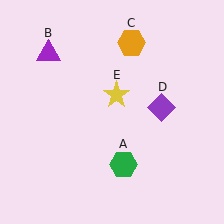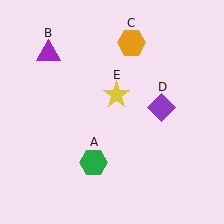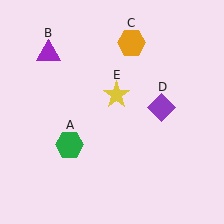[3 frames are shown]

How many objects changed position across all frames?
1 object changed position: green hexagon (object A).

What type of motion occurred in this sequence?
The green hexagon (object A) rotated clockwise around the center of the scene.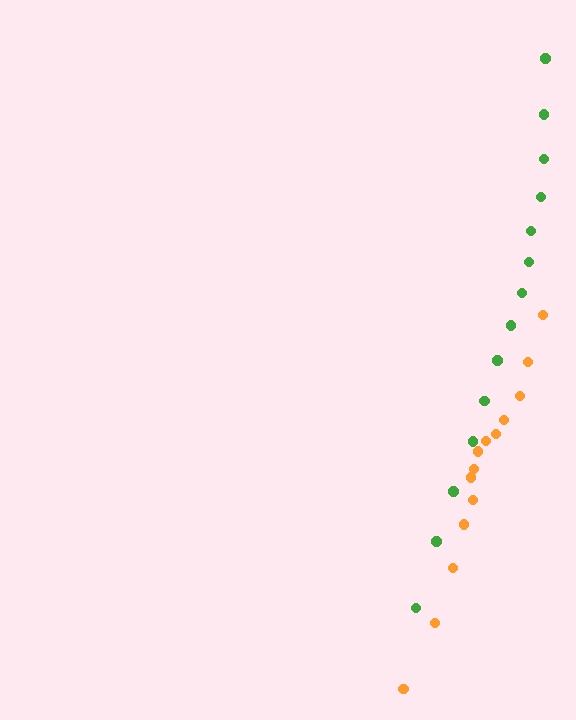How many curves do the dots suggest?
There are 2 distinct paths.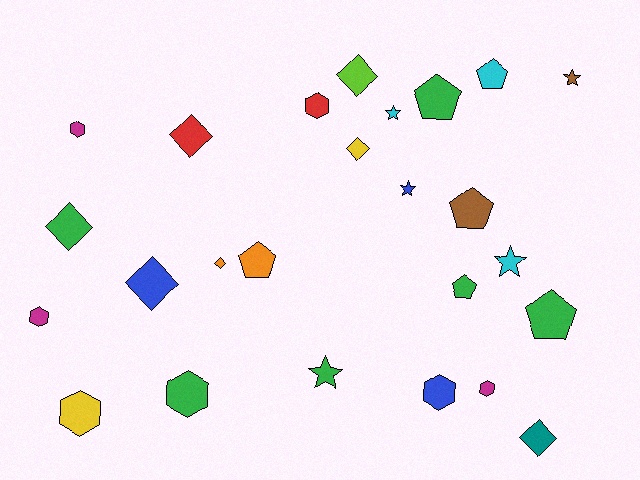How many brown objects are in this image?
There are 2 brown objects.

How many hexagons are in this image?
There are 7 hexagons.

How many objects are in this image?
There are 25 objects.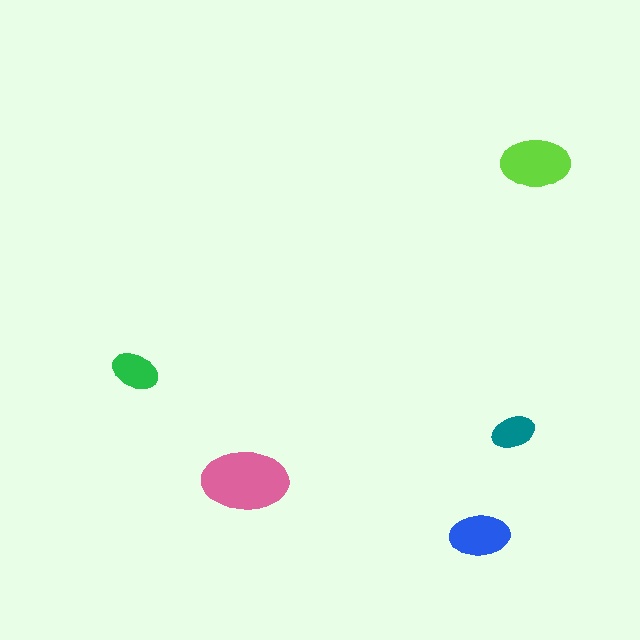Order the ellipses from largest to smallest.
the pink one, the lime one, the blue one, the green one, the teal one.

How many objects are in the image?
There are 5 objects in the image.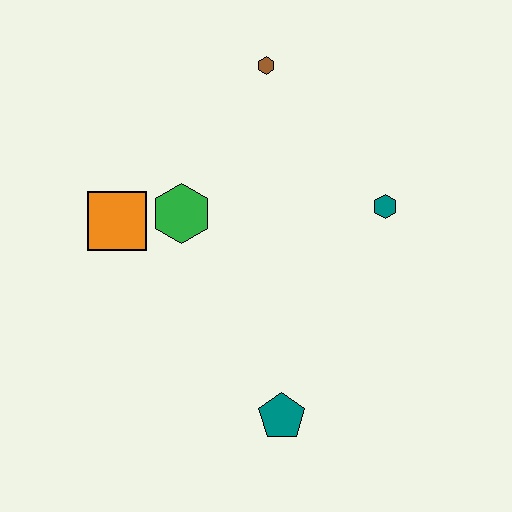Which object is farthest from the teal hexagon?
The orange square is farthest from the teal hexagon.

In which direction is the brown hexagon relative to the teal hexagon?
The brown hexagon is above the teal hexagon.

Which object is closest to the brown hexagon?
The green hexagon is closest to the brown hexagon.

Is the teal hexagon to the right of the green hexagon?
Yes